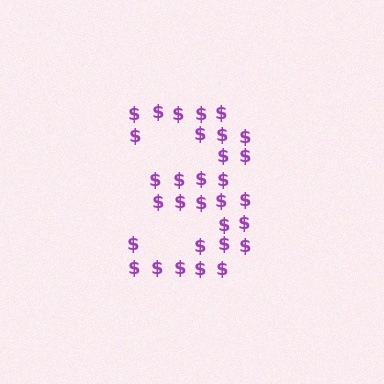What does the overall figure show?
The overall figure shows the digit 3.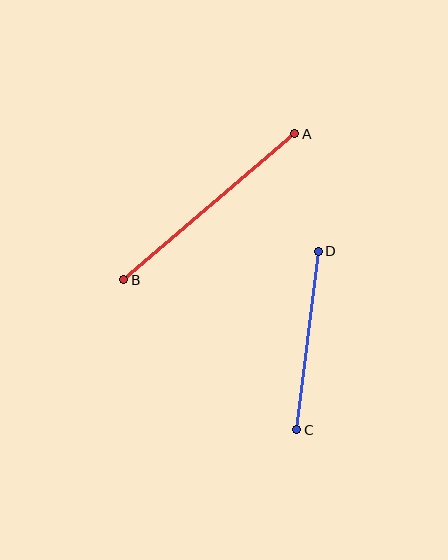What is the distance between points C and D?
The distance is approximately 180 pixels.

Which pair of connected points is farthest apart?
Points A and B are farthest apart.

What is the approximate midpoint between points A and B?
The midpoint is at approximately (209, 207) pixels.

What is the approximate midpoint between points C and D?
The midpoint is at approximately (307, 341) pixels.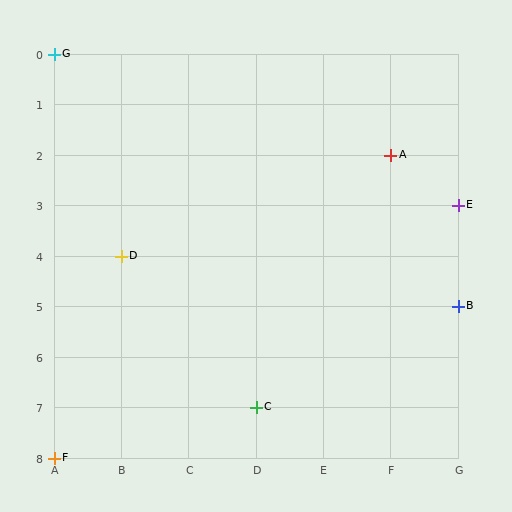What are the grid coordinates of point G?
Point G is at grid coordinates (A, 0).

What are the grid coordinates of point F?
Point F is at grid coordinates (A, 8).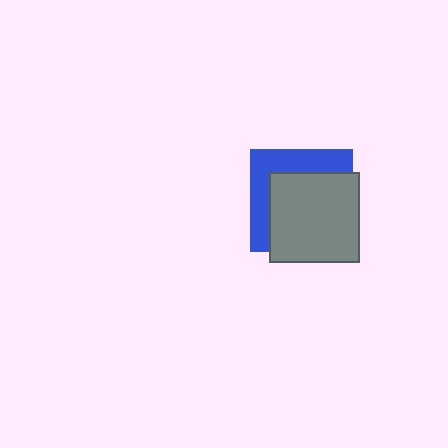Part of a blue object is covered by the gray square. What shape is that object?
It is a square.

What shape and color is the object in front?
The object in front is a gray square.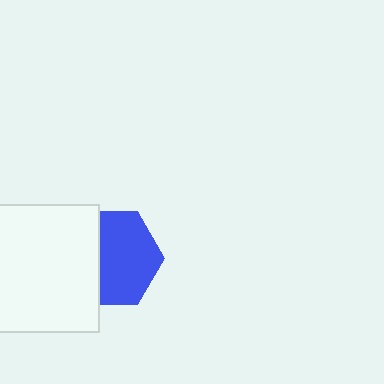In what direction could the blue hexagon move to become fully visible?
The blue hexagon could move right. That would shift it out from behind the white square entirely.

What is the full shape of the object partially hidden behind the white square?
The partially hidden object is a blue hexagon.